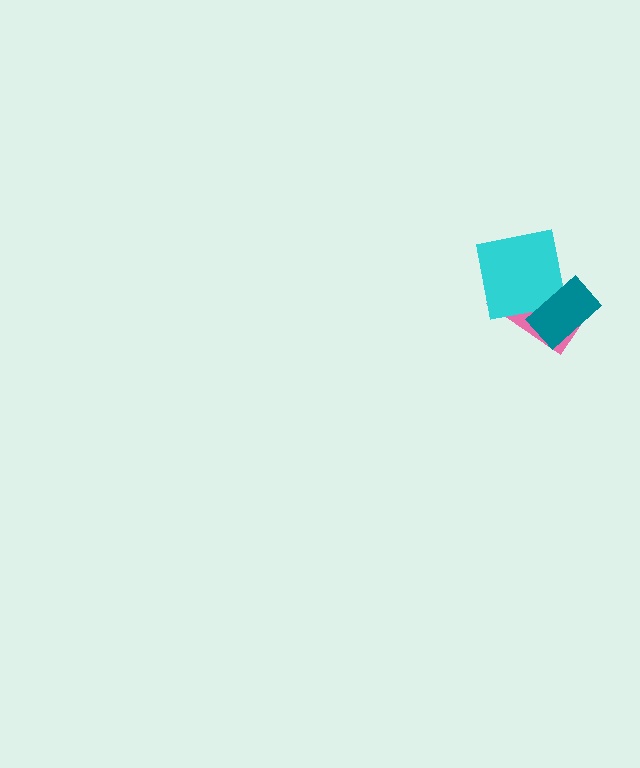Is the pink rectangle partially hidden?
Yes, it is partially covered by another shape.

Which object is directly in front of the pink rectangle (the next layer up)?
The cyan square is directly in front of the pink rectangle.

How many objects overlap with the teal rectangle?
2 objects overlap with the teal rectangle.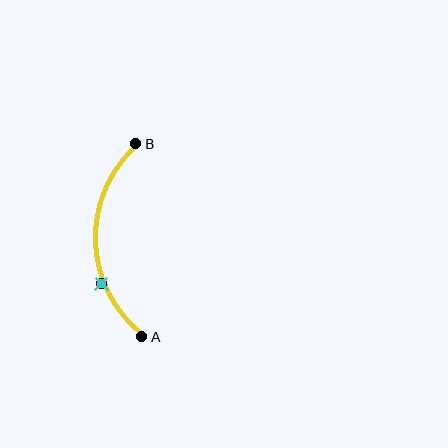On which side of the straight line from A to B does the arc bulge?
The arc bulges to the left of the straight line connecting A and B.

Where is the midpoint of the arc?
The arc midpoint is the point on the curve farthest from the straight line joining A and B. It sits to the left of that line.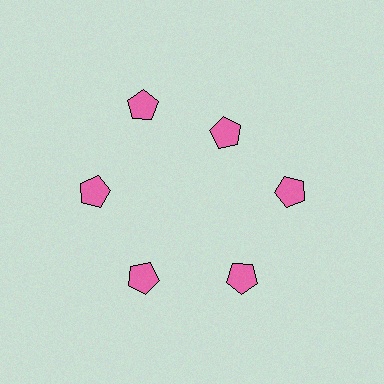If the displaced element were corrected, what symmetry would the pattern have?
It would have 6-fold rotational symmetry — the pattern would map onto itself every 60 degrees.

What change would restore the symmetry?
The symmetry would be restored by moving it outward, back onto the ring so that all 6 pentagons sit at equal angles and equal distance from the center.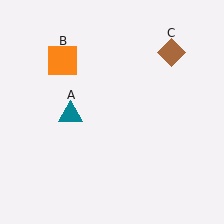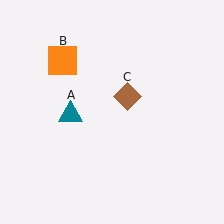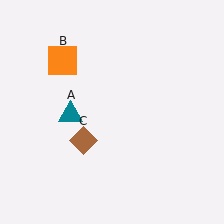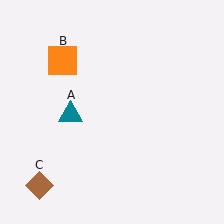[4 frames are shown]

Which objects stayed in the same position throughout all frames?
Teal triangle (object A) and orange square (object B) remained stationary.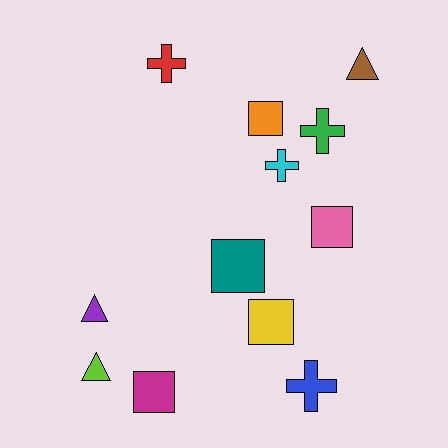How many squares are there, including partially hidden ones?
There are 5 squares.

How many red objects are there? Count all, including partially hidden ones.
There is 1 red object.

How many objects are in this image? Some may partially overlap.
There are 12 objects.